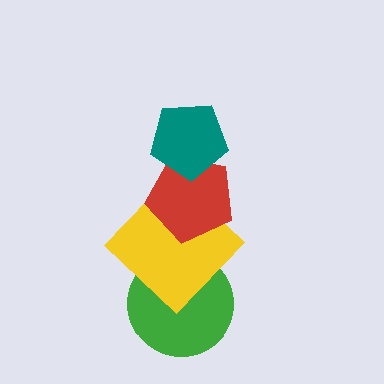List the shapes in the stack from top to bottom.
From top to bottom: the teal pentagon, the red pentagon, the yellow diamond, the green circle.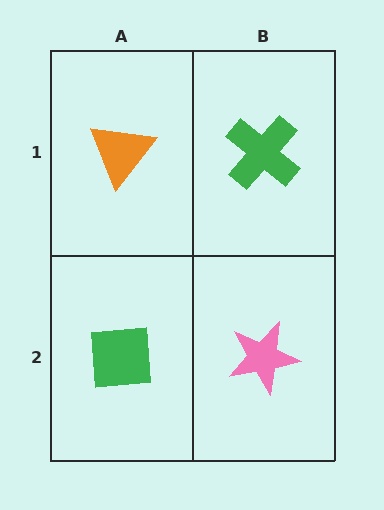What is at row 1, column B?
A green cross.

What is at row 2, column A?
A green square.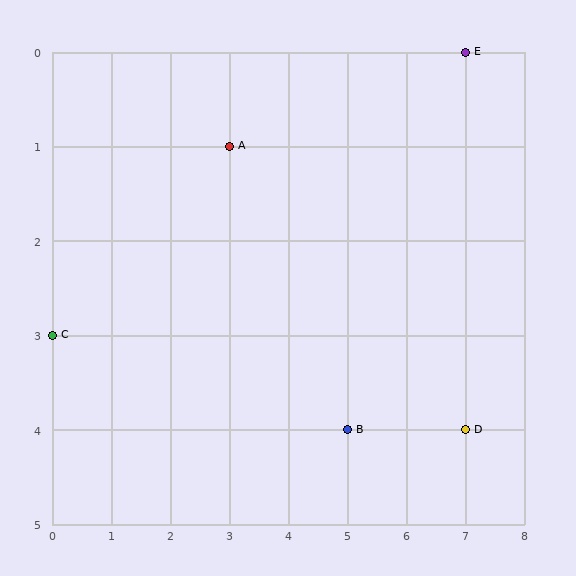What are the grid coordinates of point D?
Point D is at grid coordinates (7, 4).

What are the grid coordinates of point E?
Point E is at grid coordinates (7, 0).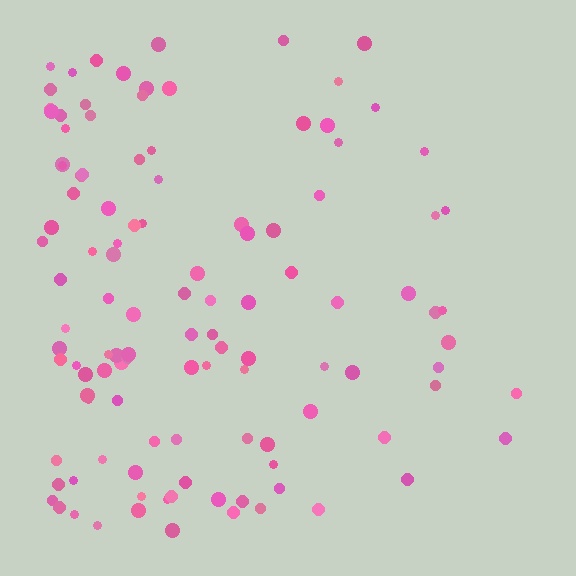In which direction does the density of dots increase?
From right to left, with the left side densest.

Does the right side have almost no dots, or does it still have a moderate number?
Still a moderate number, just noticeably fewer than the left.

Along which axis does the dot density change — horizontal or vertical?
Horizontal.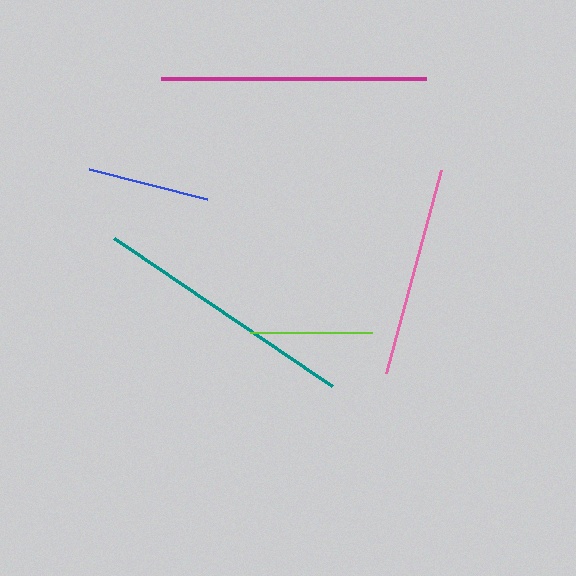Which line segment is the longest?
The magenta line is the longest at approximately 265 pixels.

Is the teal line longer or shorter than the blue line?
The teal line is longer than the blue line.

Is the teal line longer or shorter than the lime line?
The teal line is longer than the lime line.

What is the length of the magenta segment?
The magenta segment is approximately 265 pixels long.